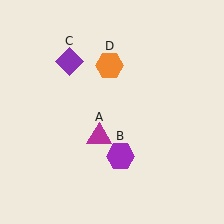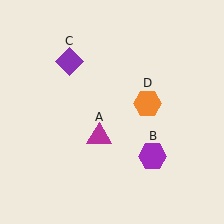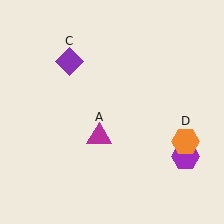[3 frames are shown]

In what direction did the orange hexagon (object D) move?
The orange hexagon (object D) moved down and to the right.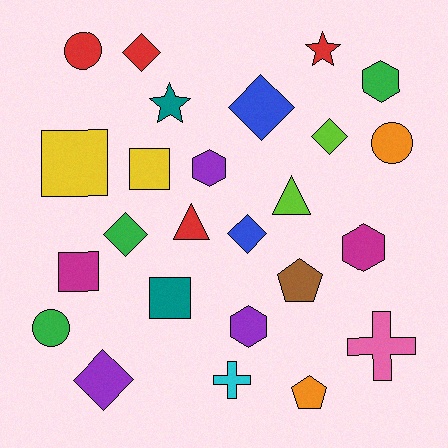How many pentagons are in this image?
There are 2 pentagons.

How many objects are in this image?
There are 25 objects.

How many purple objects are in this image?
There are 3 purple objects.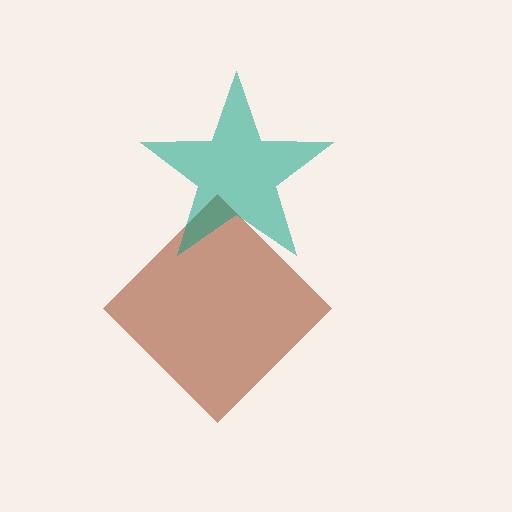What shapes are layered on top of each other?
The layered shapes are: a brown diamond, a teal star.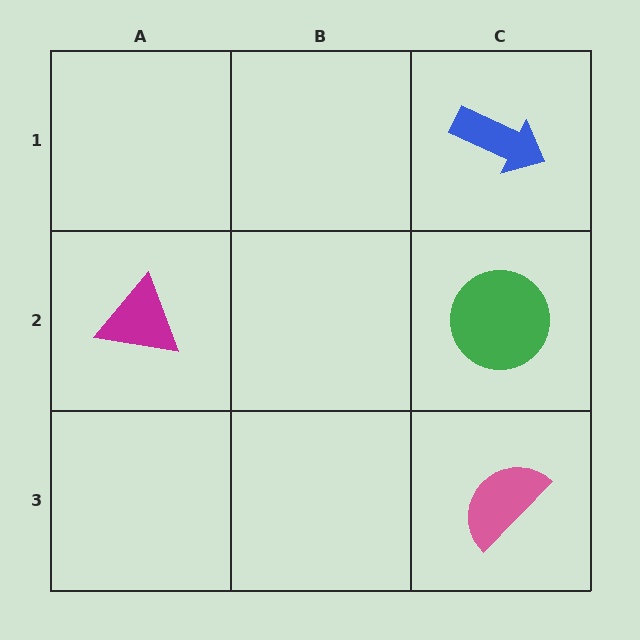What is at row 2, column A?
A magenta triangle.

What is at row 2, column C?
A green circle.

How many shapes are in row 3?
1 shape.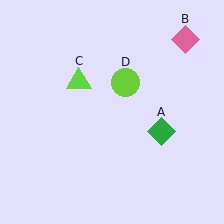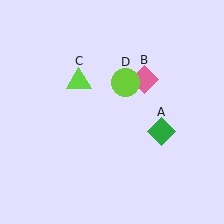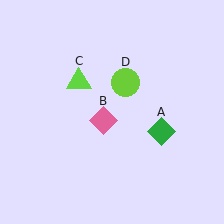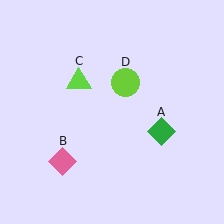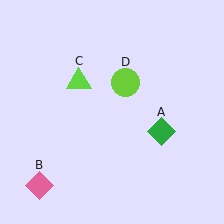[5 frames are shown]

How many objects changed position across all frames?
1 object changed position: pink diamond (object B).